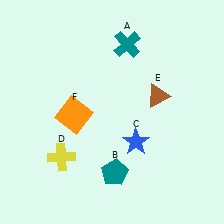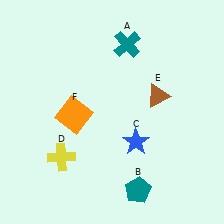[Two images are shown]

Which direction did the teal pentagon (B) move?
The teal pentagon (B) moved right.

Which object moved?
The teal pentagon (B) moved right.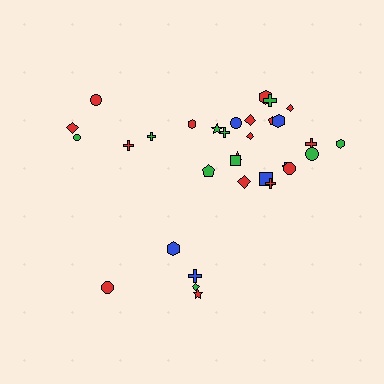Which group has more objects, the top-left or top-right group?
The top-right group.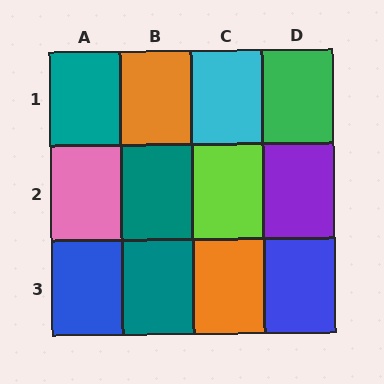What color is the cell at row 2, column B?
Teal.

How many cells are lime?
1 cell is lime.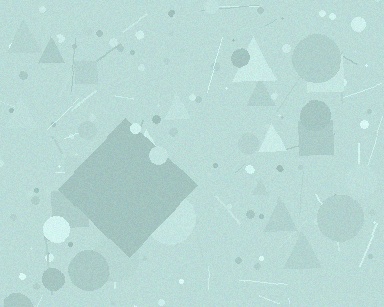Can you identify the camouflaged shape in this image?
The camouflaged shape is a diamond.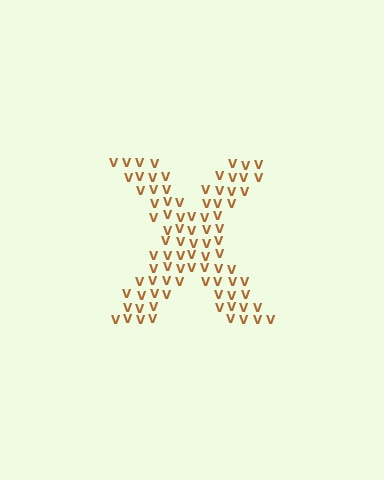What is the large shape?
The large shape is the letter X.